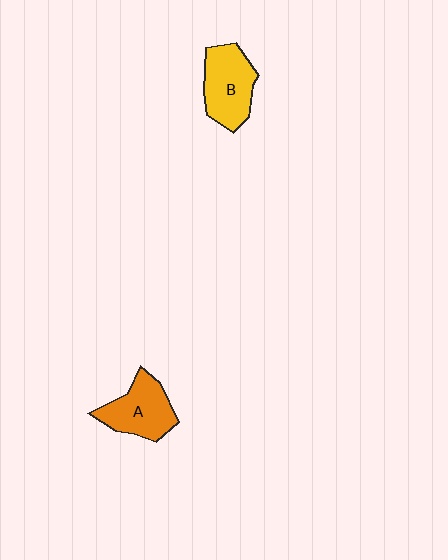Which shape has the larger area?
Shape B (yellow).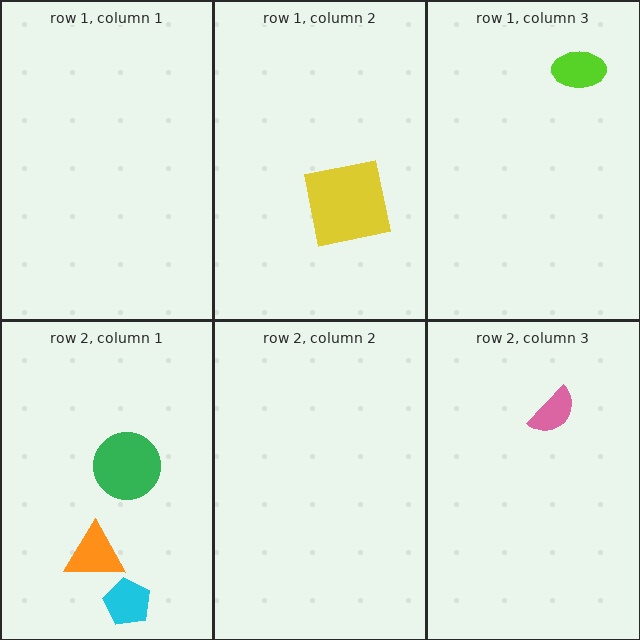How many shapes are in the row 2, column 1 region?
3.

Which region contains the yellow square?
The row 1, column 2 region.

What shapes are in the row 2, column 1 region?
The green circle, the orange triangle, the cyan pentagon.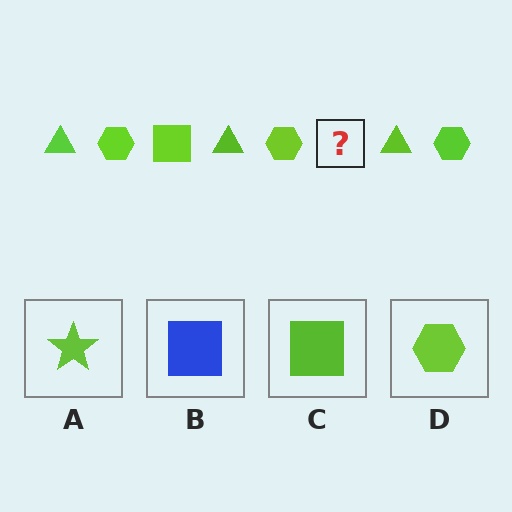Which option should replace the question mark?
Option C.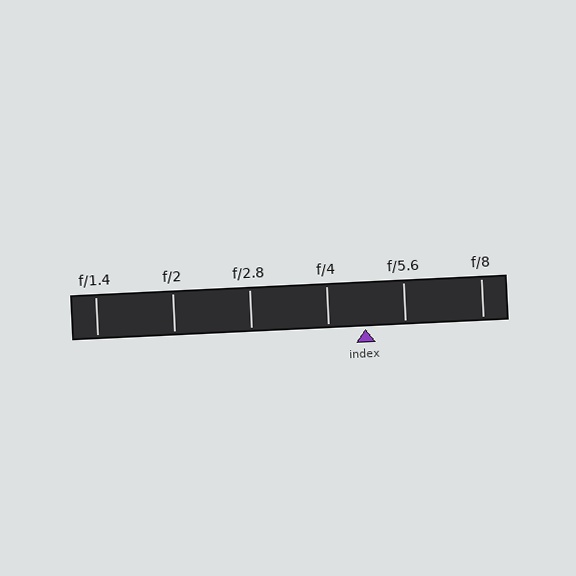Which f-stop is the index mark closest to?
The index mark is closest to f/4.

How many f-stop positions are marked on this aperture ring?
There are 6 f-stop positions marked.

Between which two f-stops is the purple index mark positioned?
The index mark is between f/4 and f/5.6.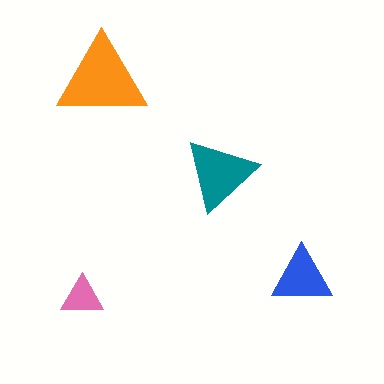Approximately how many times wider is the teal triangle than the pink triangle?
About 1.5 times wider.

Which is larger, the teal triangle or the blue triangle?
The teal one.